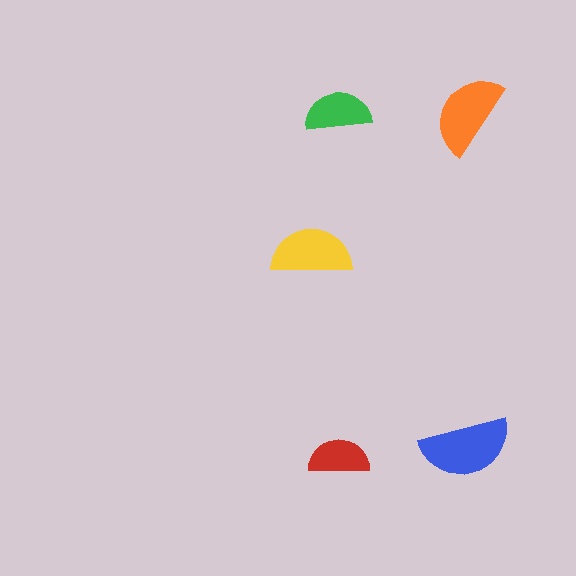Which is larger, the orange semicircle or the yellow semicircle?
The orange one.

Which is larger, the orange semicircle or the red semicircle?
The orange one.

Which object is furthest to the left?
The yellow semicircle is leftmost.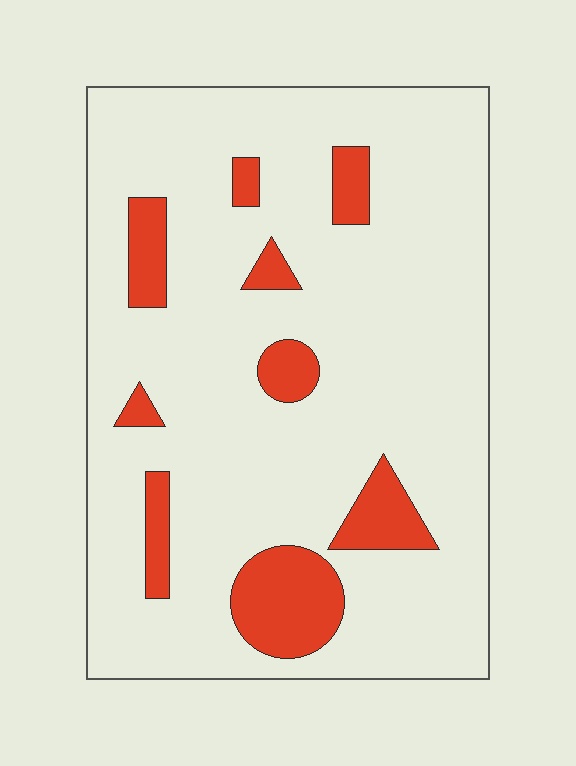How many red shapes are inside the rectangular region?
9.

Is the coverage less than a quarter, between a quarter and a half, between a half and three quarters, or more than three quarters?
Less than a quarter.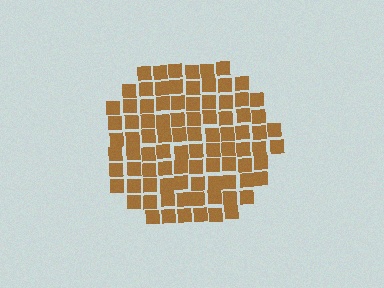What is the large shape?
The large shape is a circle.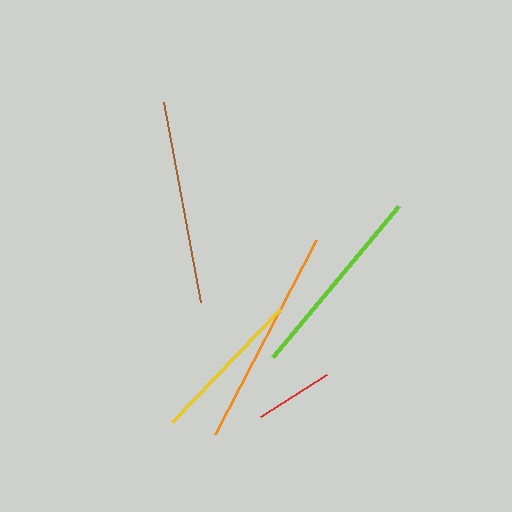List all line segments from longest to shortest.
From longest to shortest: orange, brown, lime, yellow, red.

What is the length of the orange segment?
The orange segment is approximately 219 pixels long.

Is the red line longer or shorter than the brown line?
The brown line is longer than the red line.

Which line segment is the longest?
The orange line is the longest at approximately 219 pixels.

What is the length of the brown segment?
The brown segment is approximately 204 pixels long.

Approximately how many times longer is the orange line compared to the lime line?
The orange line is approximately 1.1 times the length of the lime line.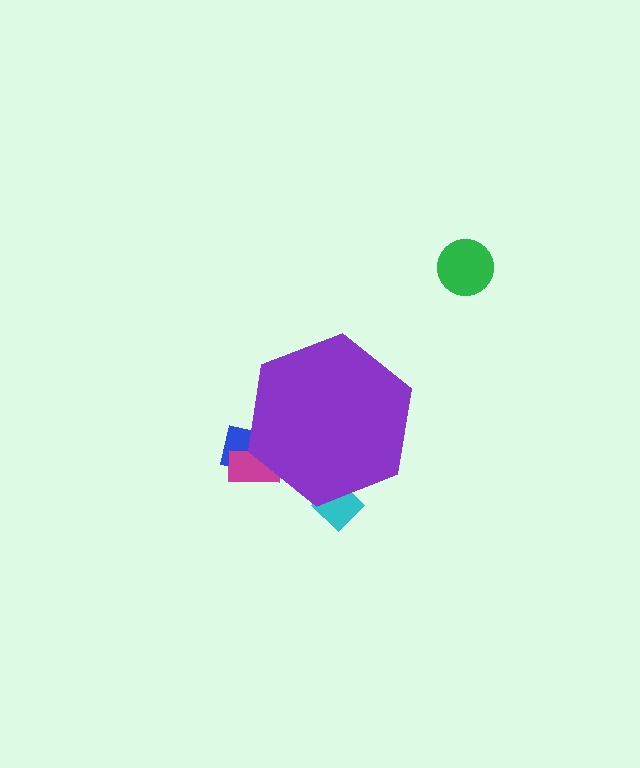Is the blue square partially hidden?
Yes, the blue square is partially hidden behind the purple hexagon.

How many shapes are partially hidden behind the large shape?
3 shapes are partially hidden.